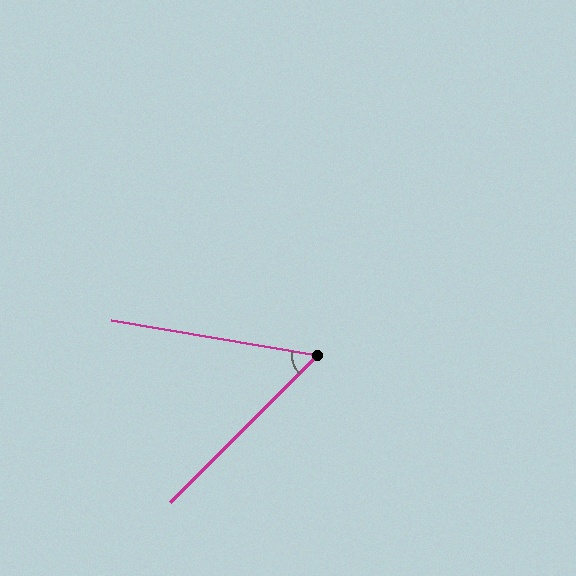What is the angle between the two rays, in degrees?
Approximately 55 degrees.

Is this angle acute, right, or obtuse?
It is acute.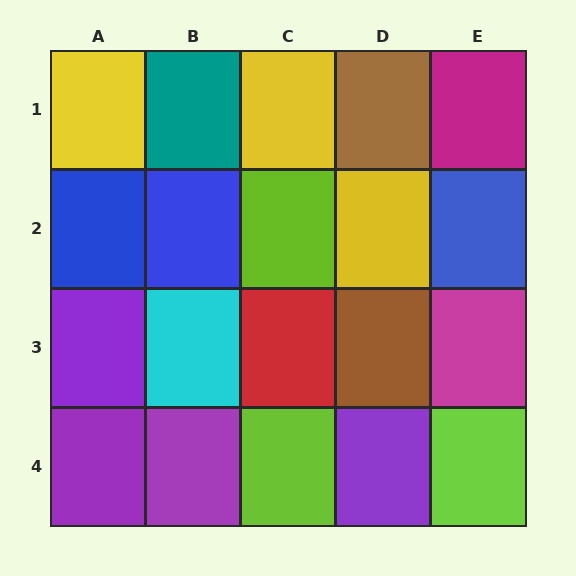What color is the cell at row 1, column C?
Yellow.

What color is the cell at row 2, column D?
Yellow.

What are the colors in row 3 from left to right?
Purple, cyan, red, brown, magenta.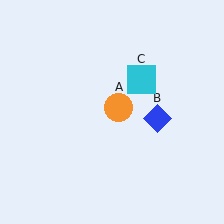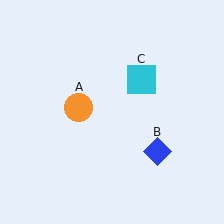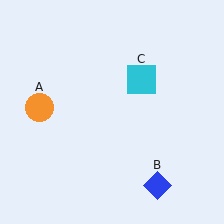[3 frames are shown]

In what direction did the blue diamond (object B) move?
The blue diamond (object B) moved down.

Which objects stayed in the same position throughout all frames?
Cyan square (object C) remained stationary.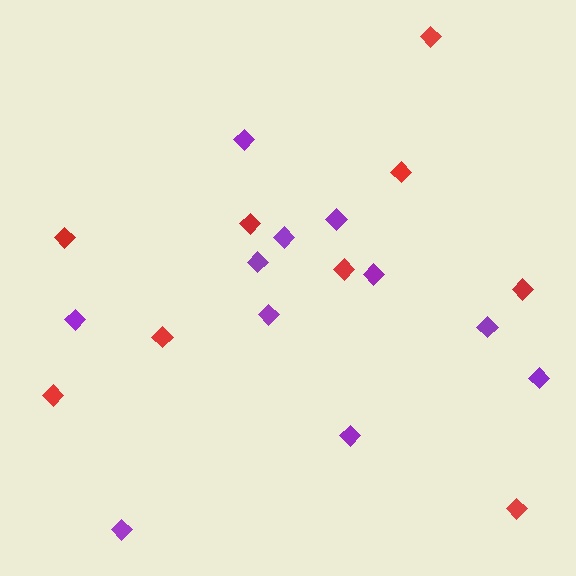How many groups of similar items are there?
There are 2 groups: one group of purple diamonds (11) and one group of red diamonds (9).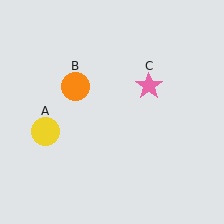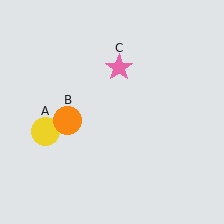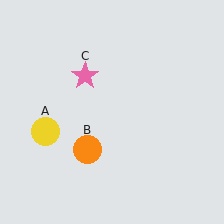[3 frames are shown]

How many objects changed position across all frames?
2 objects changed position: orange circle (object B), pink star (object C).